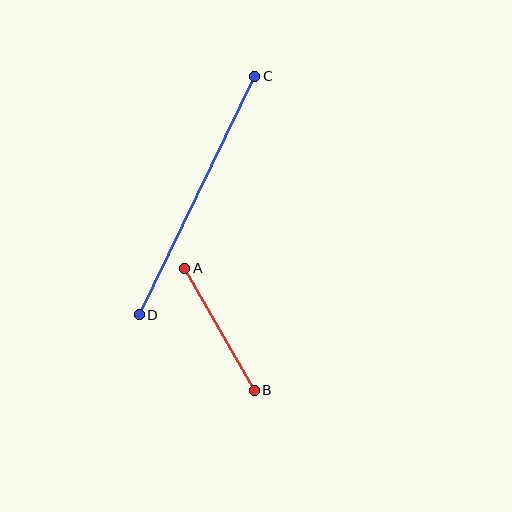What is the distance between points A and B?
The distance is approximately 140 pixels.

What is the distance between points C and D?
The distance is approximately 265 pixels.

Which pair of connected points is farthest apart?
Points C and D are farthest apart.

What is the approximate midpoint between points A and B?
The midpoint is at approximately (219, 329) pixels.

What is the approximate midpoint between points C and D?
The midpoint is at approximately (197, 195) pixels.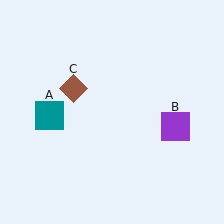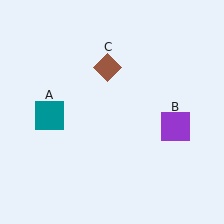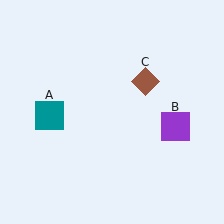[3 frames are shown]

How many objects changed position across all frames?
1 object changed position: brown diamond (object C).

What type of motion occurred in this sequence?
The brown diamond (object C) rotated clockwise around the center of the scene.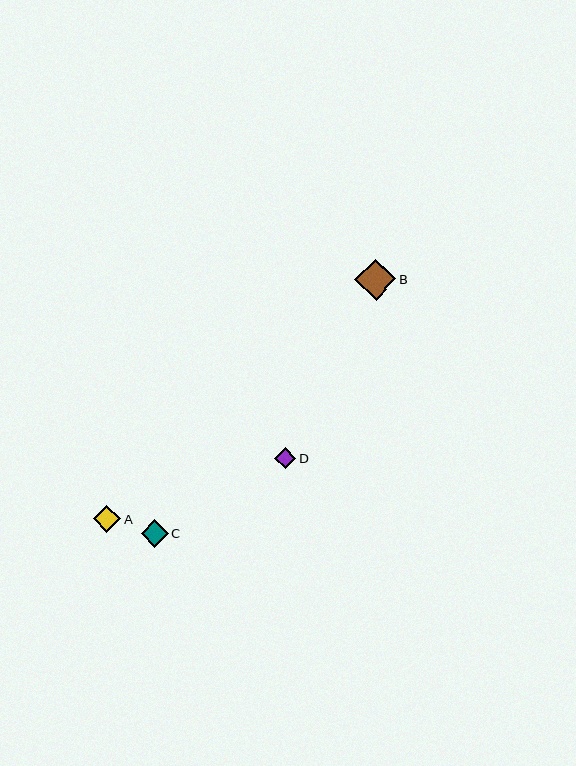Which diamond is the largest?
Diamond B is the largest with a size of approximately 41 pixels.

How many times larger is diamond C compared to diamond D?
Diamond C is approximately 1.3 times the size of diamond D.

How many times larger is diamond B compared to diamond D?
Diamond B is approximately 2.0 times the size of diamond D.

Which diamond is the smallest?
Diamond D is the smallest with a size of approximately 21 pixels.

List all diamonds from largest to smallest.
From largest to smallest: B, A, C, D.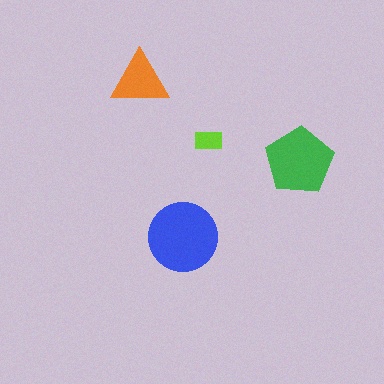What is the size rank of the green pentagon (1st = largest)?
2nd.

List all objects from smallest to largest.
The lime rectangle, the orange triangle, the green pentagon, the blue circle.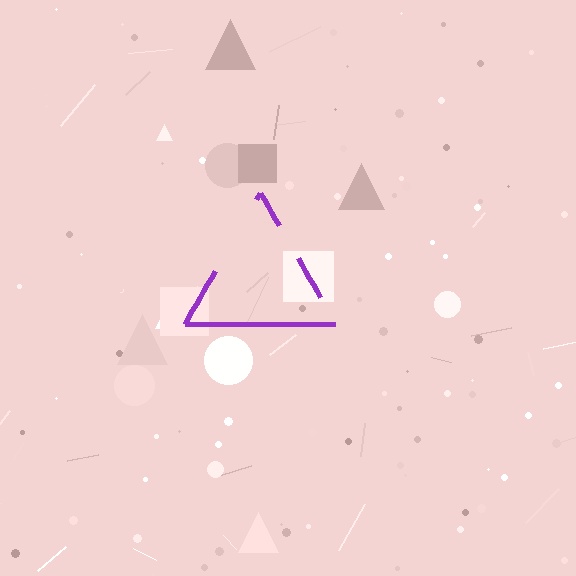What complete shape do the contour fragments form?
The contour fragments form a triangle.